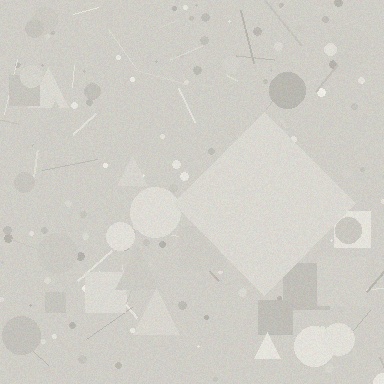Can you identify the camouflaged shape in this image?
The camouflaged shape is a diamond.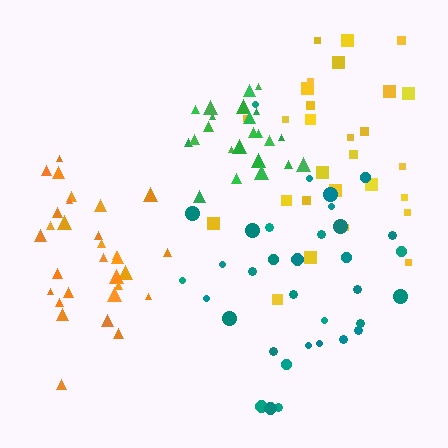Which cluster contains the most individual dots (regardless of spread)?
Teal (34).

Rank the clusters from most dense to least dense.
green, orange, teal, yellow.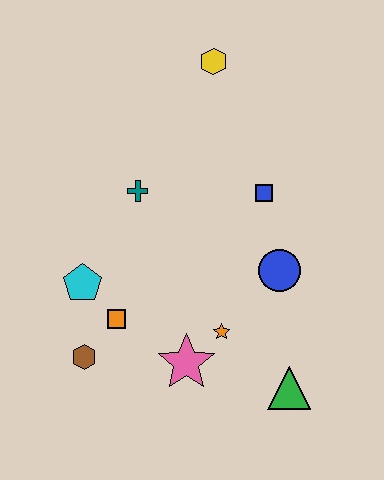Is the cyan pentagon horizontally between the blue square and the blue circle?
No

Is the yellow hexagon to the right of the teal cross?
Yes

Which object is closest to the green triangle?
The orange star is closest to the green triangle.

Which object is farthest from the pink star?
The yellow hexagon is farthest from the pink star.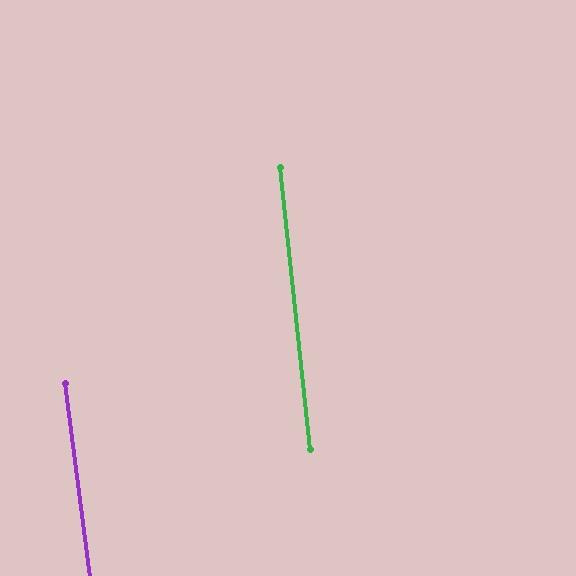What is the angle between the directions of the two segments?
Approximately 2 degrees.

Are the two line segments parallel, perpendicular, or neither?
Parallel — their directions differ by only 1.5°.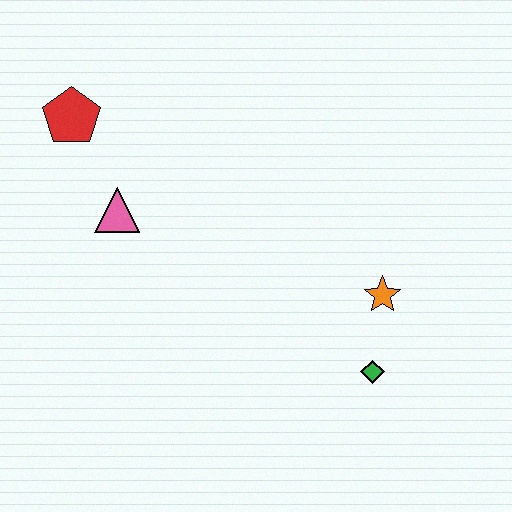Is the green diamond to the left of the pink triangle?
No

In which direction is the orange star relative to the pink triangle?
The orange star is to the right of the pink triangle.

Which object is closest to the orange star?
The green diamond is closest to the orange star.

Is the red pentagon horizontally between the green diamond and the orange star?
No